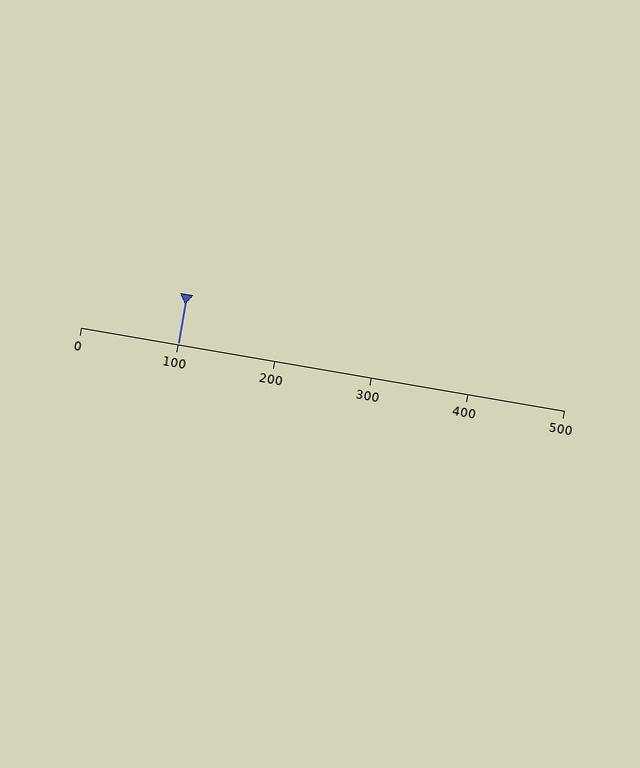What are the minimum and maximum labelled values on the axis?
The axis runs from 0 to 500.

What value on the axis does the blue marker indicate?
The marker indicates approximately 100.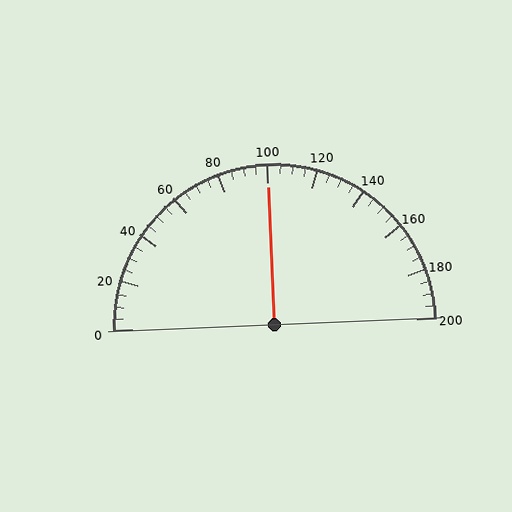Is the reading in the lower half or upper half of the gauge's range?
The reading is in the upper half of the range (0 to 200).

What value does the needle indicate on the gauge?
The needle indicates approximately 100.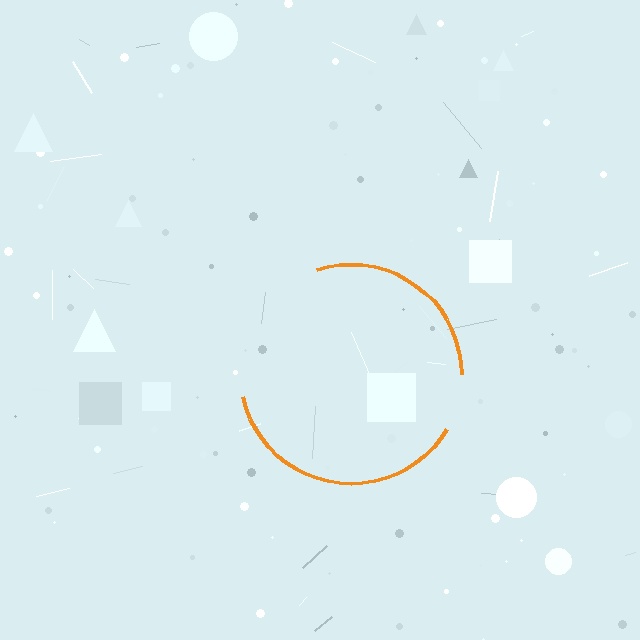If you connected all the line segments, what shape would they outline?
They would outline a circle.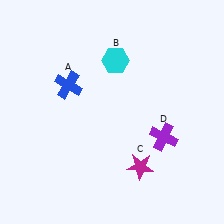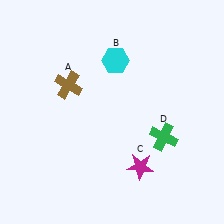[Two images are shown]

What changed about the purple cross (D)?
In Image 1, D is purple. In Image 2, it changed to green.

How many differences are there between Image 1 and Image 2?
There are 2 differences between the two images.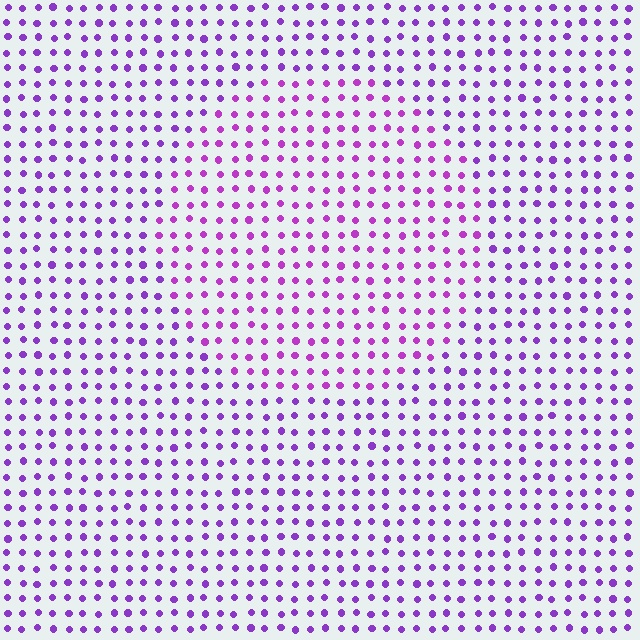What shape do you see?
I see a circle.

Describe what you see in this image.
The image is filled with small purple elements in a uniform arrangement. A circle-shaped region is visible where the elements are tinted to a slightly different hue, forming a subtle color boundary.